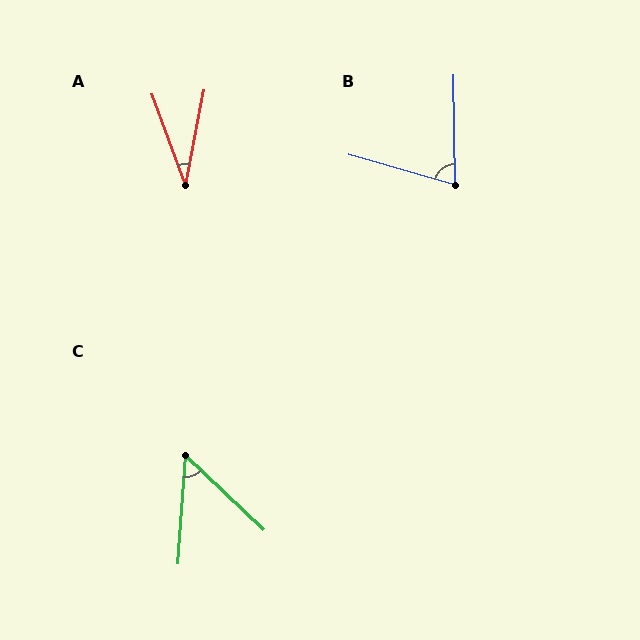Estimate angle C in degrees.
Approximately 50 degrees.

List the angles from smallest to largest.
A (31°), C (50°), B (73°).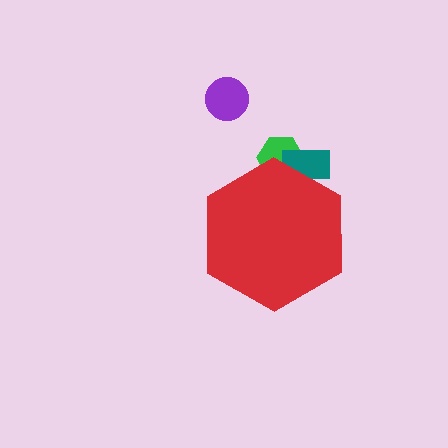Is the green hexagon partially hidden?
Yes, the green hexagon is partially hidden behind the red hexagon.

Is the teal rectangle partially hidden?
Yes, the teal rectangle is partially hidden behind the red hexagon.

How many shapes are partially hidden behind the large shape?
2 shapes are partially hidden.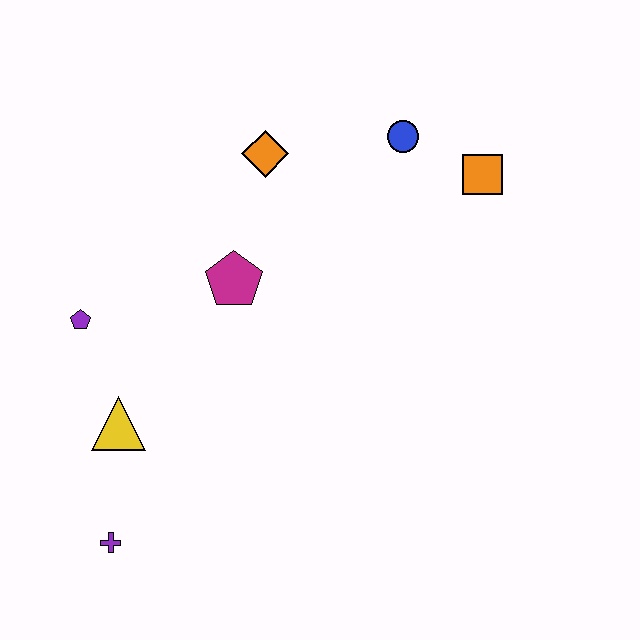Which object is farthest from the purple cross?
The orange square is farthest from the purple cross.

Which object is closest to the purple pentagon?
The yellow triangle is closest to the purple pentagon.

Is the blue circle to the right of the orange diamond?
Yes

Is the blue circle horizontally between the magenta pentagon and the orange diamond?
No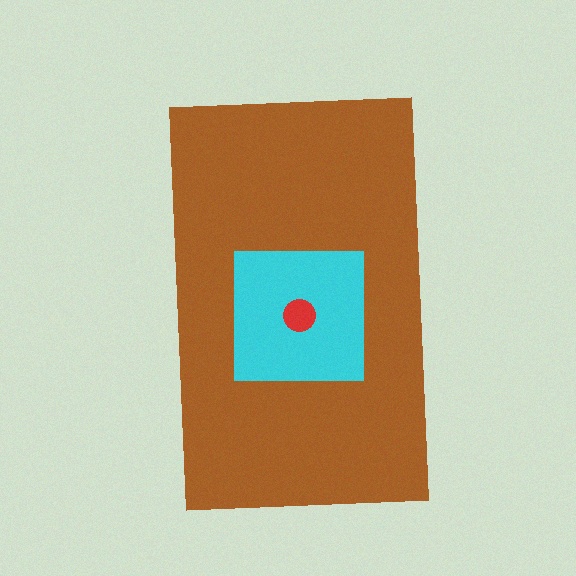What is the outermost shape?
The brown rectangle.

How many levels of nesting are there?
3.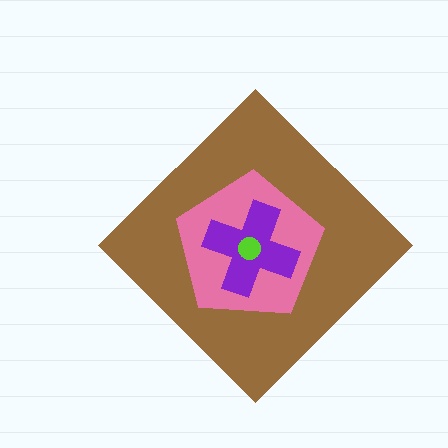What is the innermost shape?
The lime circle.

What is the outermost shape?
The brown diamond.